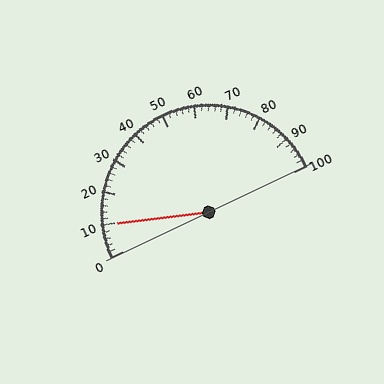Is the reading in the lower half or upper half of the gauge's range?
The reading is in the lower half of the range (0 to 100).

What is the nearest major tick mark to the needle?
The nearest major tick mark is 10.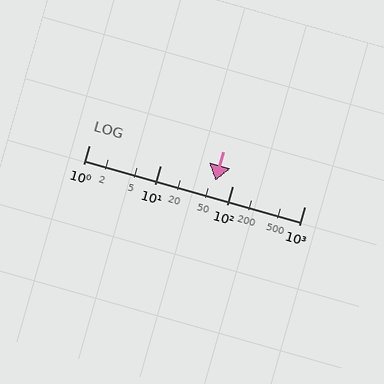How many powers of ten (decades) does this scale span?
The scale spans 3 decades, from 1 to 1000.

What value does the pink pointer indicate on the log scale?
The pointer indicates approximately 58.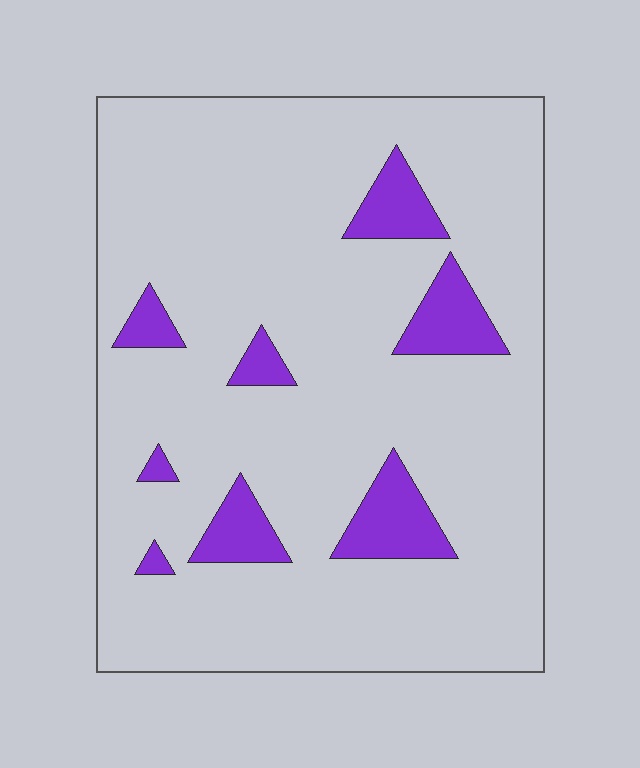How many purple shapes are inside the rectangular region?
8.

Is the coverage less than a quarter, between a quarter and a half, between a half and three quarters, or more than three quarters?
Less than a quarter.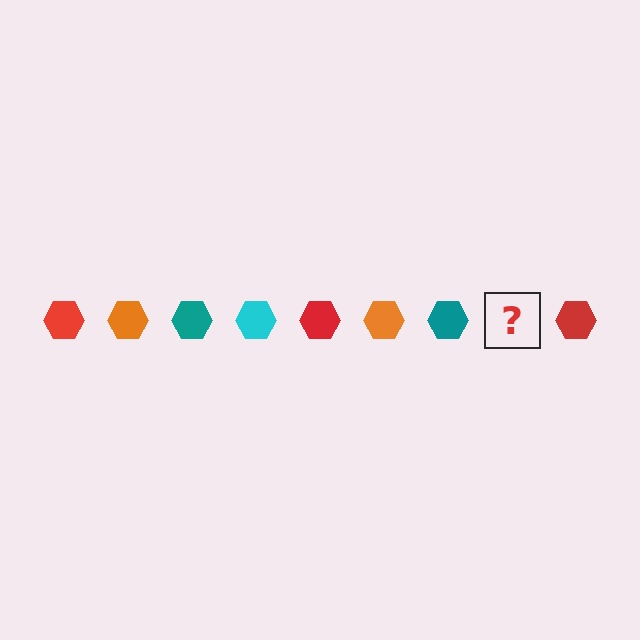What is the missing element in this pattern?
The missing element is a cyan hexagon.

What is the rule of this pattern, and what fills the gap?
The rule is that the pattern cycles through red, orange, teal, cyan hexagons. The gap should be filled with a cyan hexagon.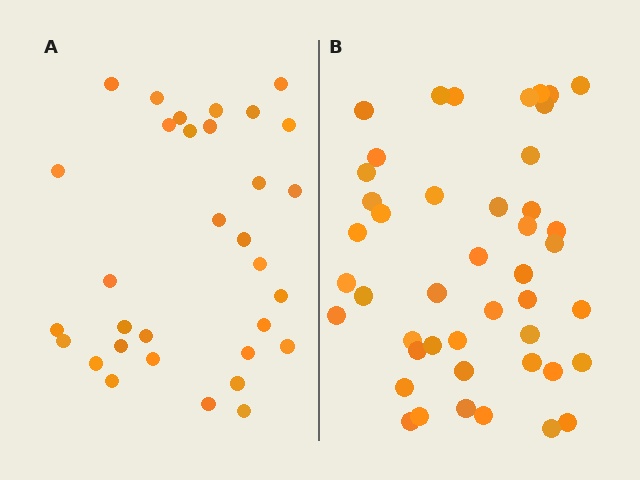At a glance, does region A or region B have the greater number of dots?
Region B (the right region) has more dots.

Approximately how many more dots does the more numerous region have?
Region B has approximately 15 more dots than region A.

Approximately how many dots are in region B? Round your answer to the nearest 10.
About 40 dots. (The exact count is 45, which rounds to 40.)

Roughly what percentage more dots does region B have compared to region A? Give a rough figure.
About 40% more.